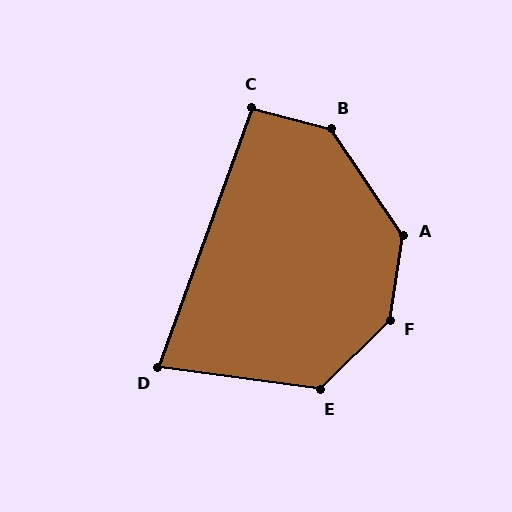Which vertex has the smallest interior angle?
D, at approximately 78 degrees.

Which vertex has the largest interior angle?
F, at approximately 144 degrees.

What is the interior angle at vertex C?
Approximately 95 degrees (obtuse).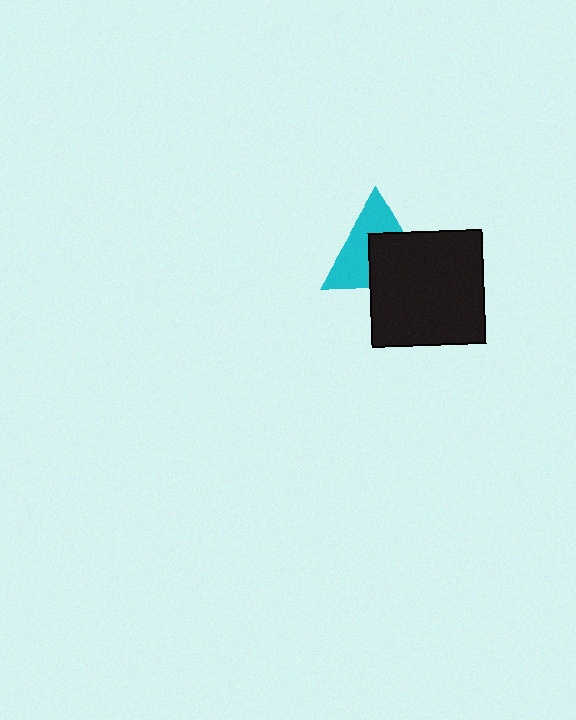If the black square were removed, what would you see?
You would see the complete cyan triangle.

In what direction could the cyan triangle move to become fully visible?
The cyan triangle could move toward the upper-left. That would shift it out from behind the black square entirely.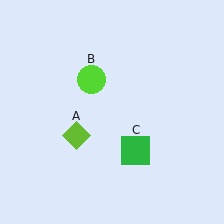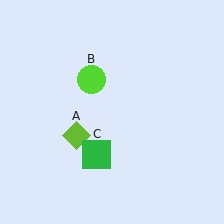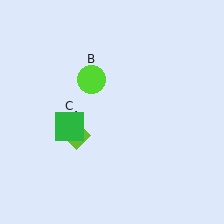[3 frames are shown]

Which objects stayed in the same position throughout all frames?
Lime diamond (object A) and lime circle (object B) remained stationary.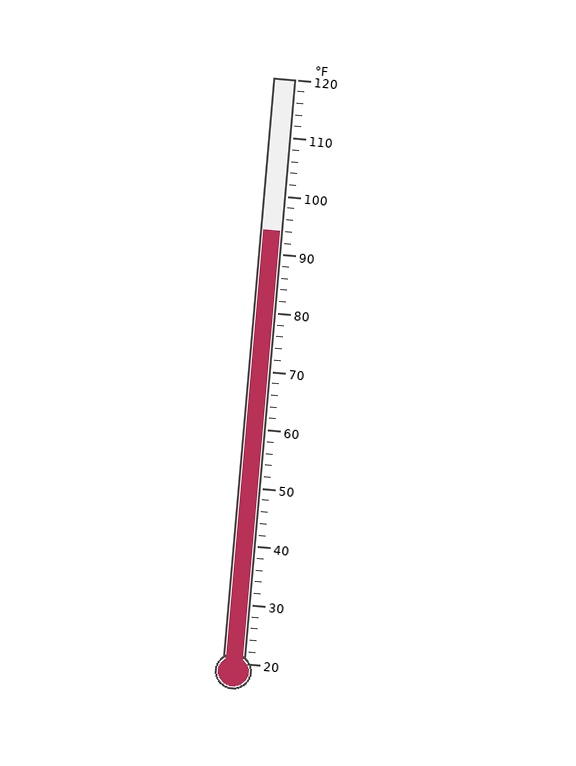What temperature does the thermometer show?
The thermometer shows approximately 94°F.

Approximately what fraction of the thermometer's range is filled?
The thermometer is filled to approximately 75% of its range.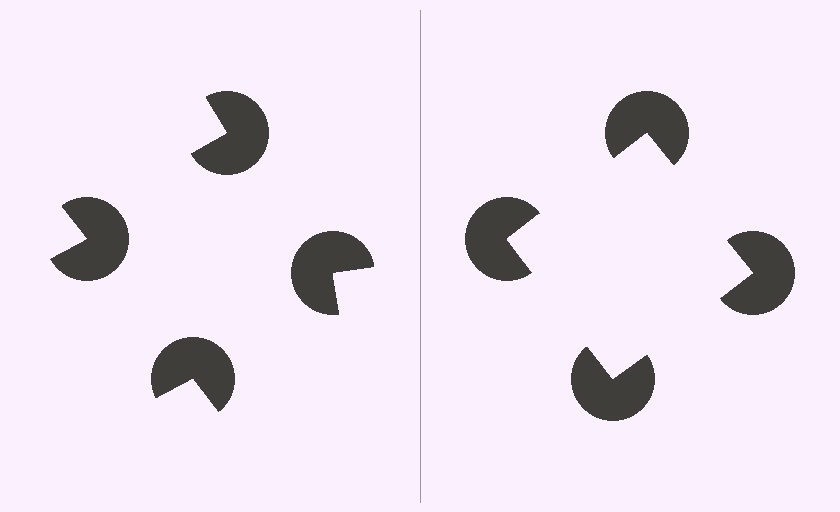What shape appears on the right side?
An illusory square.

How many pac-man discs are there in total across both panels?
8 — 4 on each side.